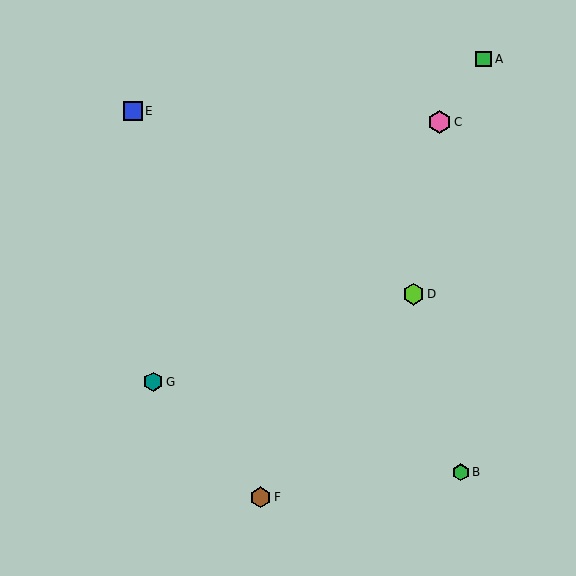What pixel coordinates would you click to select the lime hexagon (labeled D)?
Click at (413, 294) to select the lime hexagon D.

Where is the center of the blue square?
The center of the blue square is at (133, 111).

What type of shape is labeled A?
Shape A is a green square.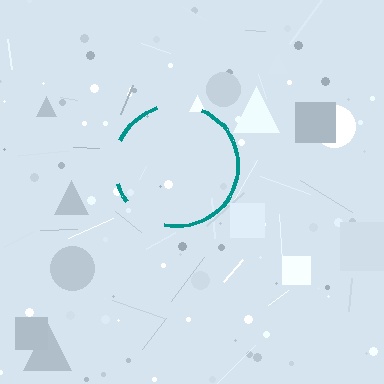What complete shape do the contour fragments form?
The contour fragments form a circle.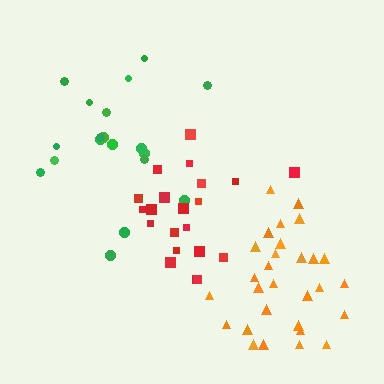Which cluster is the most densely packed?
Orange.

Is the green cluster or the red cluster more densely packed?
Red.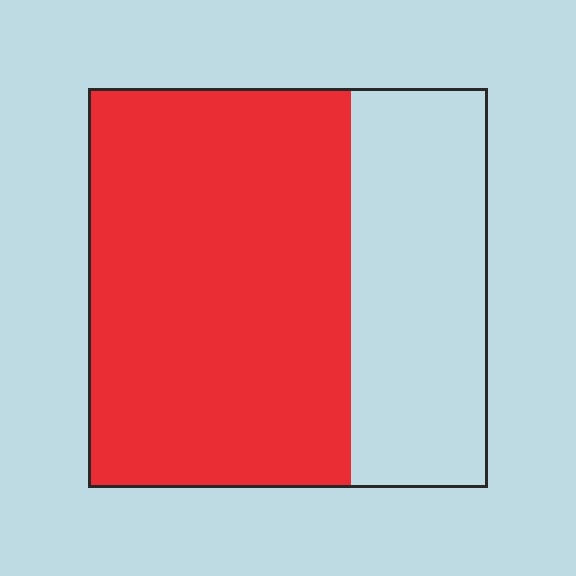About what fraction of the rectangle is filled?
About two thirds (2/3).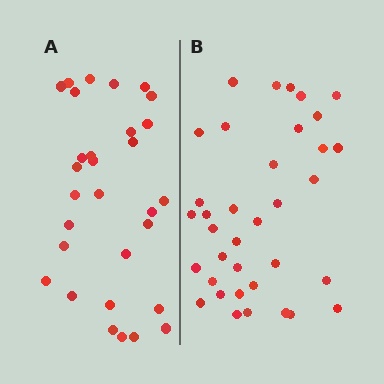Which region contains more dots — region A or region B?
Region B (the right region) has more dots.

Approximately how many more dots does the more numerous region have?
Region B has about 6 more dots than region A.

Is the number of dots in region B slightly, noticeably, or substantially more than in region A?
Region B has only slightly more — the two regions are fairly close. The ratio is roughly 1.2 to 1.